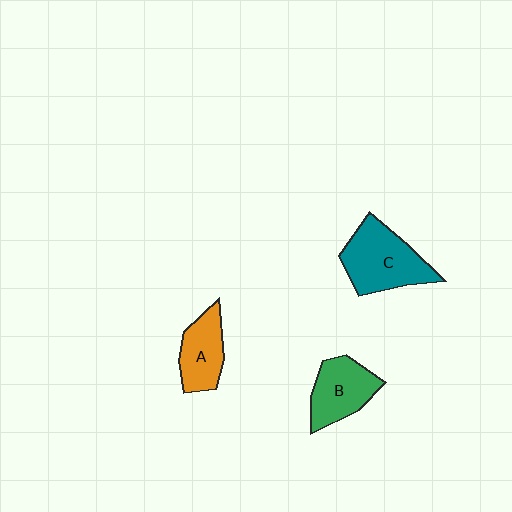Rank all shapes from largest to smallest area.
From largest to smallest: C (teal), B (green), A (orange).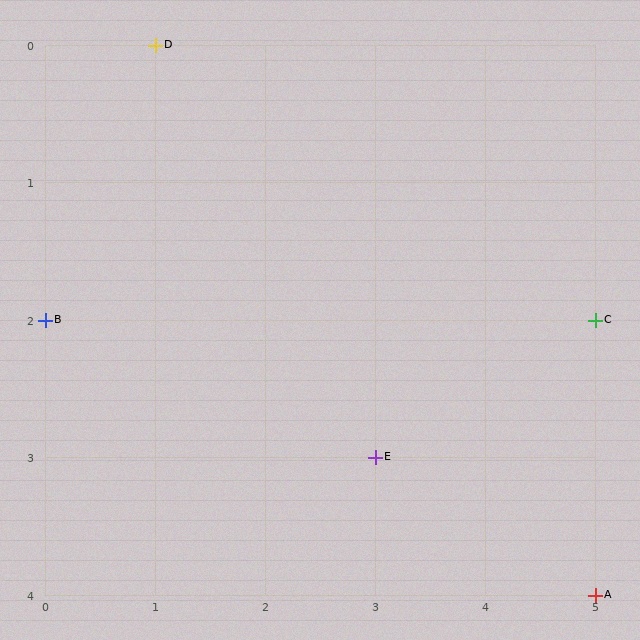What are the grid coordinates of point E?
Point E is at grid coordinates (3, 3).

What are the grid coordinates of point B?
Point B is at grid coordinates (0, 2).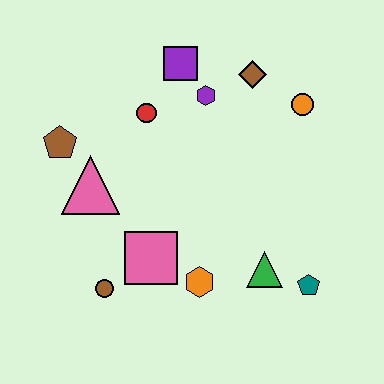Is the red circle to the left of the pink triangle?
No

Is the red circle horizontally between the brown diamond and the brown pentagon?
Yes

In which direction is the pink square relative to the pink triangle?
The pink square is below the pink triangle.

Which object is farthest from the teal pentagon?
The brown pentagon is farthest from the teal pentagon.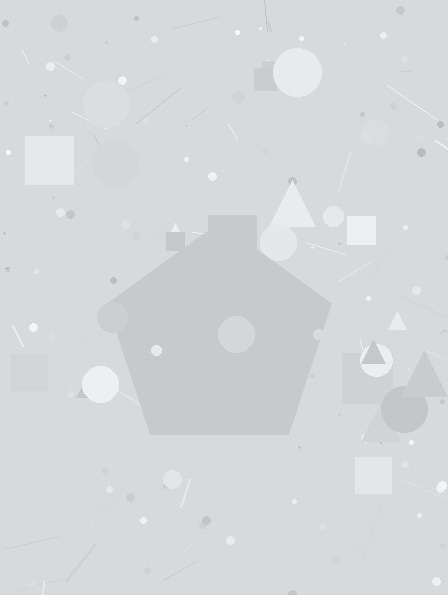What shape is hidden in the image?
A pentagon is hidden in the image.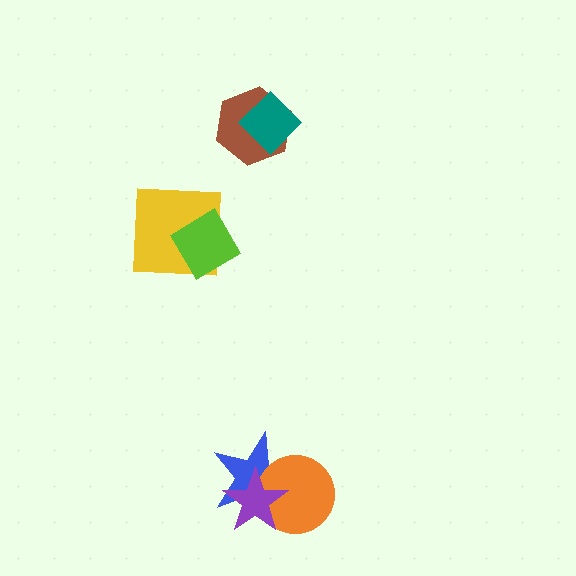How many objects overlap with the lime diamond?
1 object overlaps with the lime diamond.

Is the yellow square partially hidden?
Yes, it is partially covered by another shape.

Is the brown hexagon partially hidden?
Yes, it is partially covered by another shape.